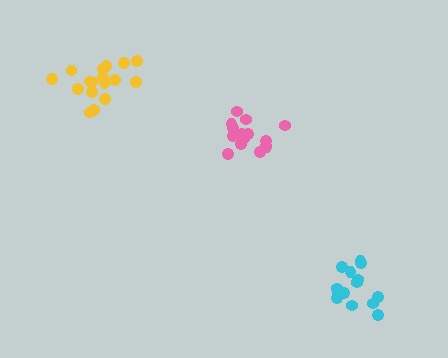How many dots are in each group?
Group 1: 15 dots, Group 2: 14 dots, Group 3: 17 dots (46 total).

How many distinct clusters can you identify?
There are 3 distinct clusters.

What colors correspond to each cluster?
The clusters are colored: pink, cyan, yellow.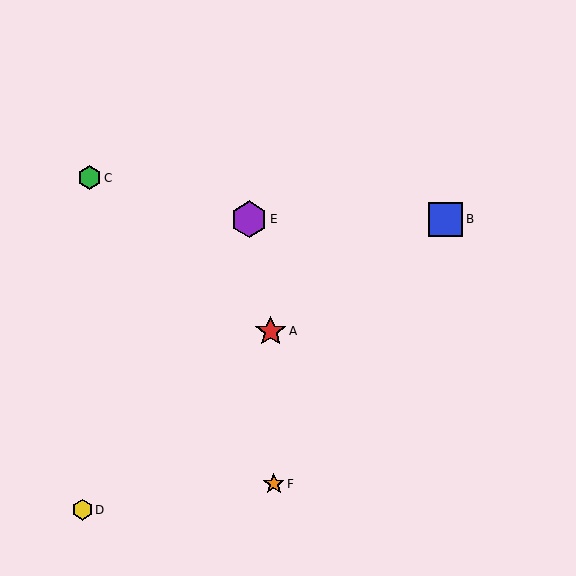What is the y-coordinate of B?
Object B is at y≈219.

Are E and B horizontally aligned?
Yes, both are at y≈219.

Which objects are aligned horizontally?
Objects B, E are aligned horizontally.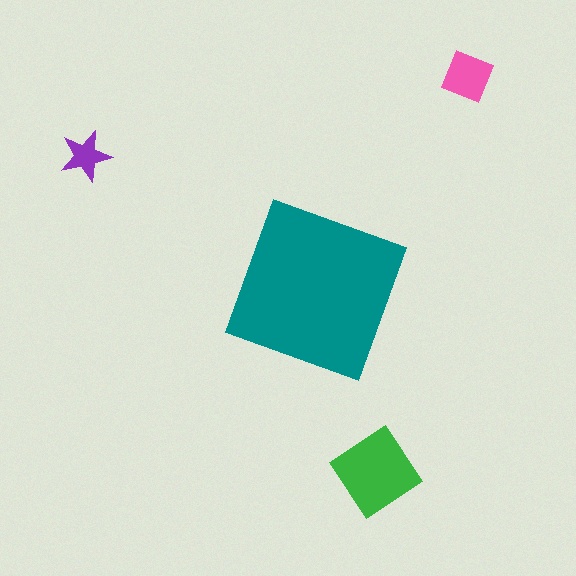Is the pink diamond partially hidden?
No, the pink diamond is fully visible.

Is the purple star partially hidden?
No, the purple star is fully visible.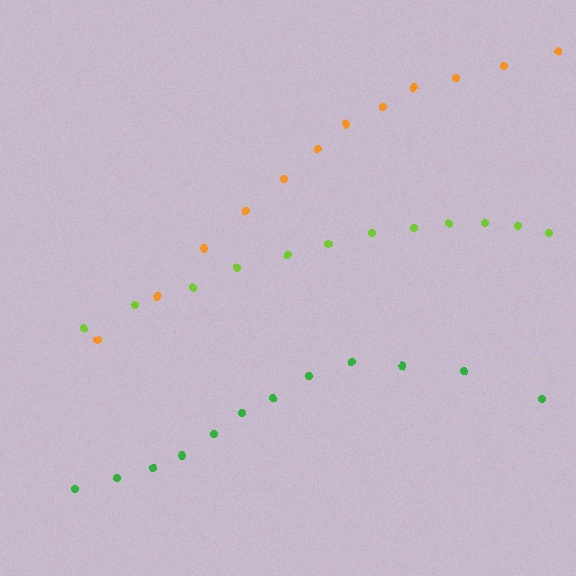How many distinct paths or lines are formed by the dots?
There are 3 distinct paths.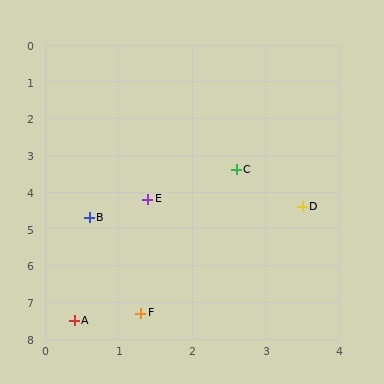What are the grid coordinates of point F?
Point F is at approximately (1.3, 7.3).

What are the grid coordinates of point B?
Point B is at approximately (0.6, 4.7).